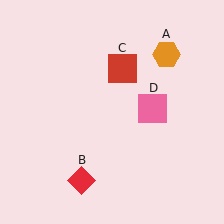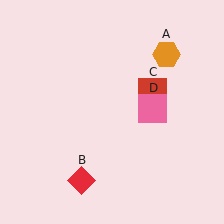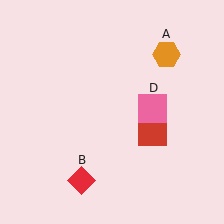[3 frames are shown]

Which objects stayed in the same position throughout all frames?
Orange hexagon (object A) and red diamond (object B) and pink square (object D) remained stationary.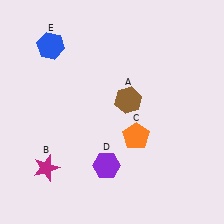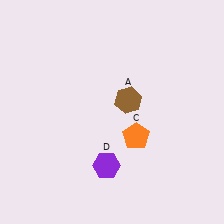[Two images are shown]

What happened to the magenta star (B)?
The magenta star (B) was removed in Image 2. It was in the bottom-left area of Image 1.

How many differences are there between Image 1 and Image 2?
There are 2 differences between the two images.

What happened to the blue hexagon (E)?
The blue hexagon (E) was removed in Image 2. It was in the top-left area of Image 1.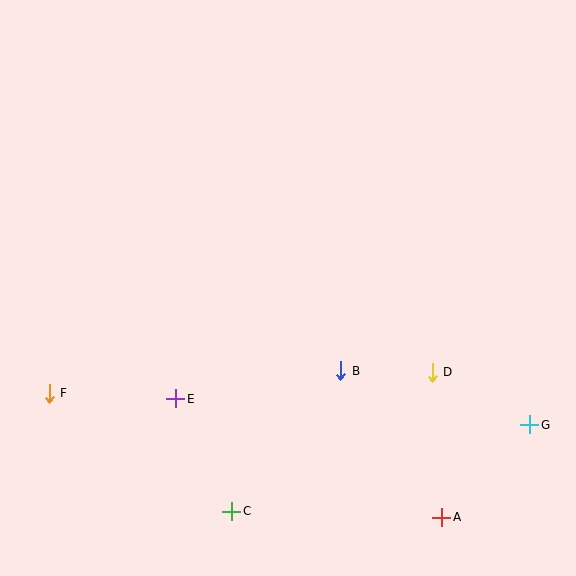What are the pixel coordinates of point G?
Point G is at (530, 425).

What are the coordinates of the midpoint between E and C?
The midpoint between E and C is at (204, 455).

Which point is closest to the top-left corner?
Point F is closest to the top-left corner.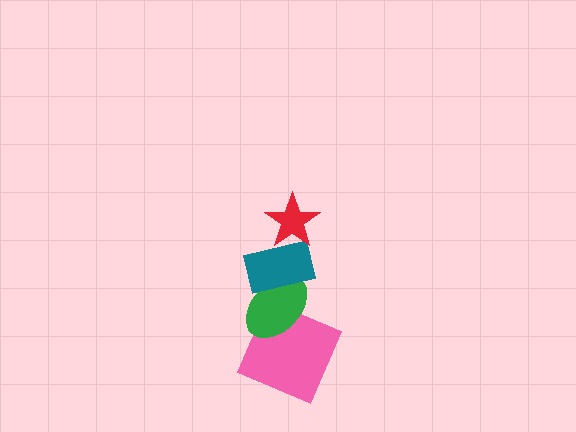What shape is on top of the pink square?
The green ellipse is on top of the pink square.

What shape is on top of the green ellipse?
The teal rectangle is on top of the green ellipse.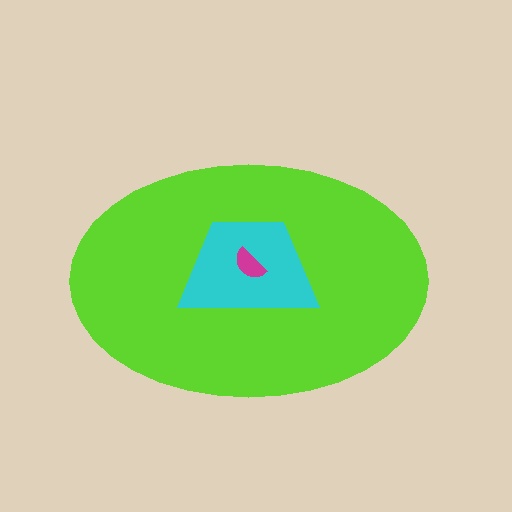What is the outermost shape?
The lime ellipse.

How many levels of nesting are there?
3.